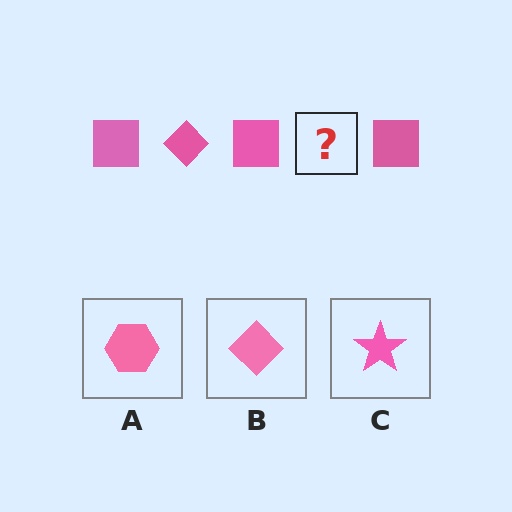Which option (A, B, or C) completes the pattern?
B.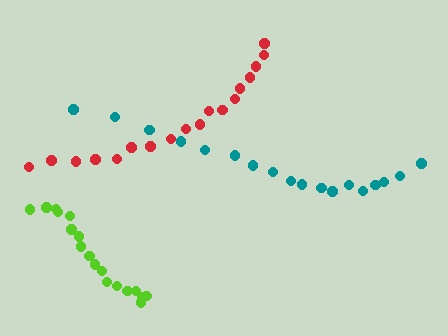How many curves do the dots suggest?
There are 3 distinct paths.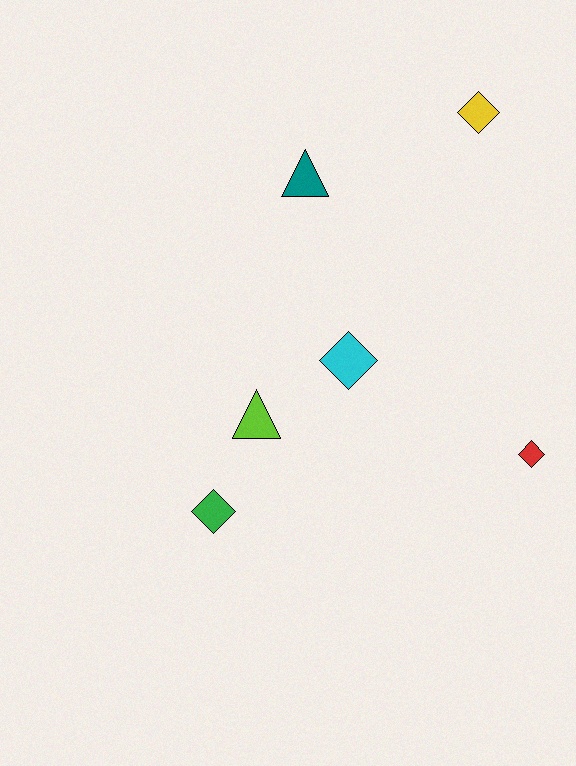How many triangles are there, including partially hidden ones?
There are 2 triangles.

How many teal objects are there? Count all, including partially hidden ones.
There is 1 teal object.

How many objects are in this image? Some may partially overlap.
There are 6 objects.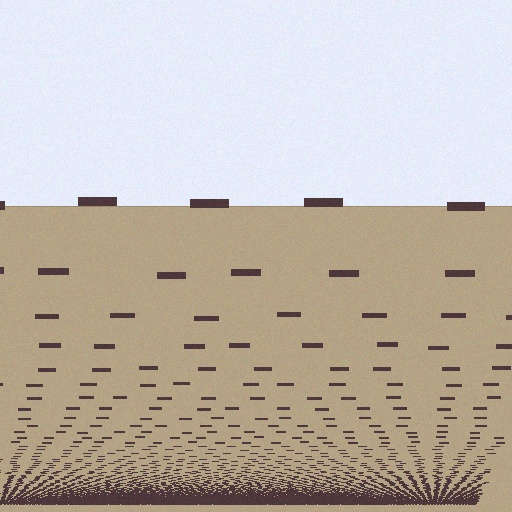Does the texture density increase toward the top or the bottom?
Density increases toward the bottom.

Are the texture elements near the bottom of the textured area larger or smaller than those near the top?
Smaller. The gradient is inverted — elements near the bottom are smaller and denser.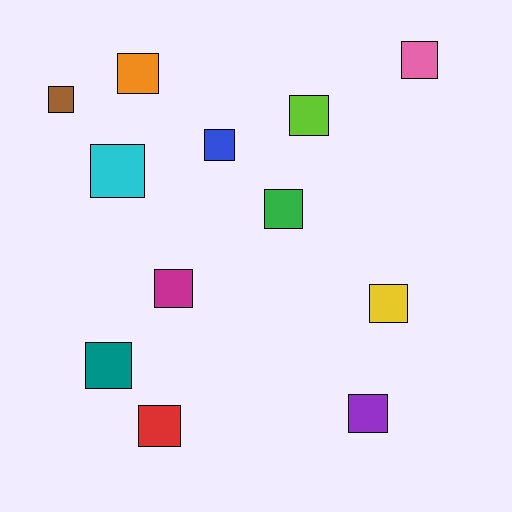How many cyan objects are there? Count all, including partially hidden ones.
There is 1 cyan object.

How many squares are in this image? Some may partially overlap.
There are 12 squares.